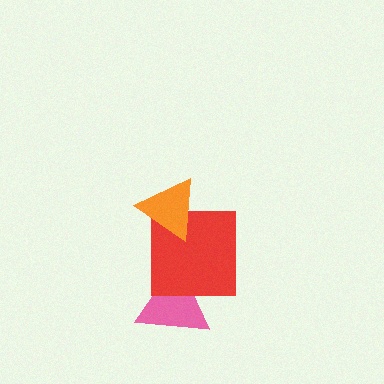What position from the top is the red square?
The red square is 2nd from the top.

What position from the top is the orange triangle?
The orange triangle is 1st from the top.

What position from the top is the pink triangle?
The pink triangle is 3rd from the top.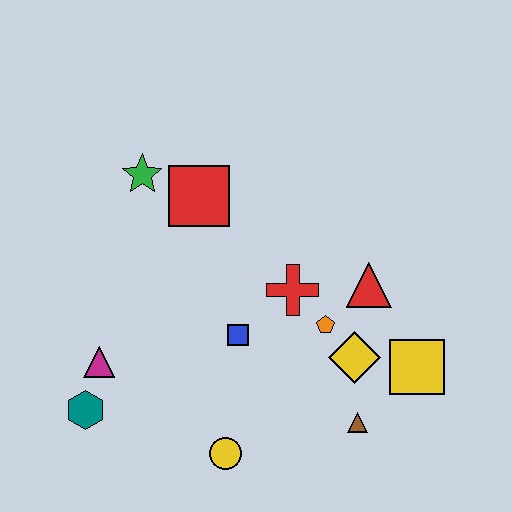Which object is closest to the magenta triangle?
The teal hexagon is closest to the magenta triangle.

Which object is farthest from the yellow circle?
The green star is farthest from the yellow circle.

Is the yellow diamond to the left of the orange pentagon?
No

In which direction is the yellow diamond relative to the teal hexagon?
The yellow diamond is to the right of the teal hexagon.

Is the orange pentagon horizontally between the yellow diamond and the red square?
Yes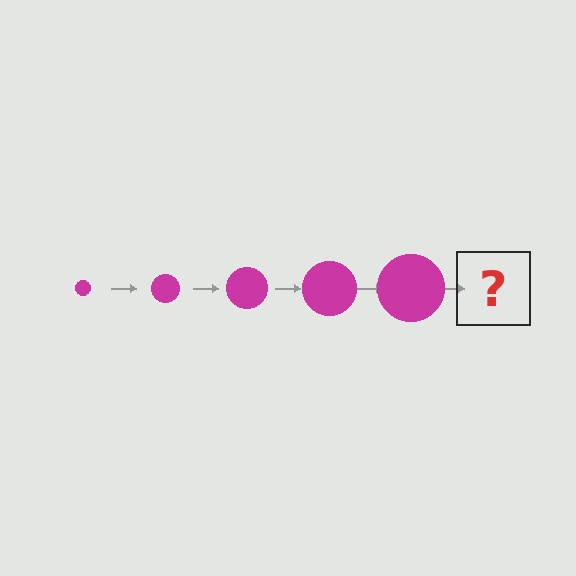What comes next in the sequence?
The next element should be a magenta circle, larger than the previous one.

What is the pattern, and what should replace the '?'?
The pattern is that the circle gets progressively larger each step. The '?' should be a magenta circle, larger than the previous one.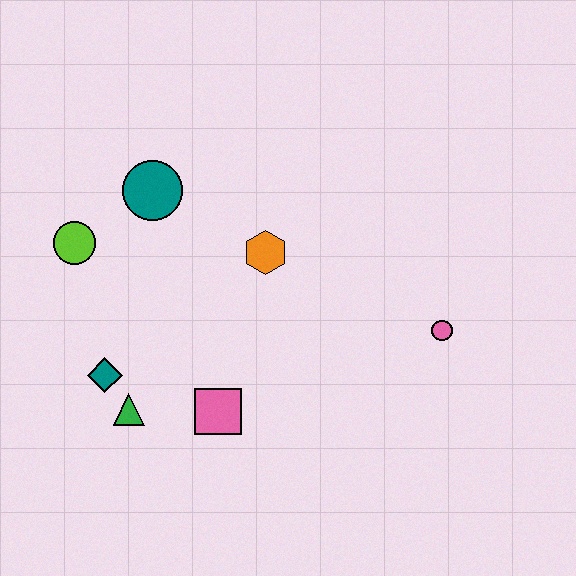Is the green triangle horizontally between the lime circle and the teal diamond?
No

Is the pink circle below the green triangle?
No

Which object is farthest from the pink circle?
The lime circle is farthest from the pink circle.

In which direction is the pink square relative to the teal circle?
The pink square is below the teal circle.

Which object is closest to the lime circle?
The teal circle is closest to the lime circle.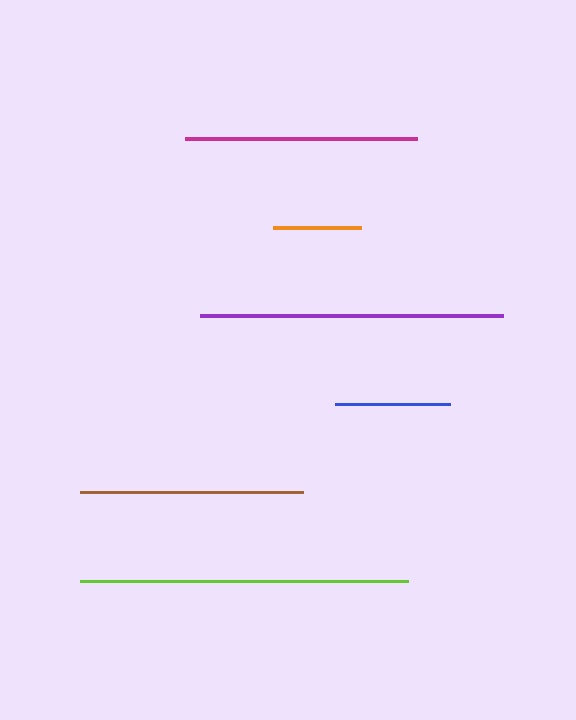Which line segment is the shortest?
The orange line is the shortest at approximately 87 pixels.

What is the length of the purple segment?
The purple segment is approximately 303 pixels long.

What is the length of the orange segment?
The orange segment is approximately 87 pixels long.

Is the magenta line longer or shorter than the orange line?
The magenta line is longer than the orange line.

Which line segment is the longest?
The lime line is the longest at approximately 328 pixels.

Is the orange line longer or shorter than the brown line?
The brown line is longer than the orange line.